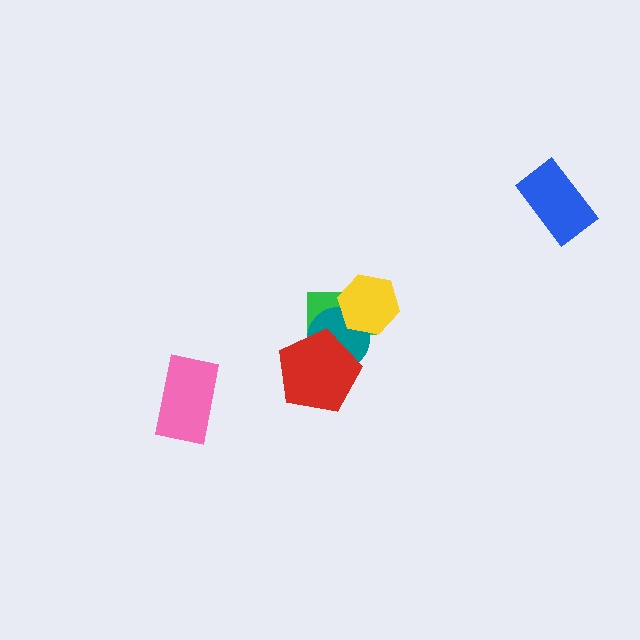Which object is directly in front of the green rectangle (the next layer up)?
The teal circle is directly in front of the green rectangle.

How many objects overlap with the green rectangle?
3 objects overlap with the green rectangle.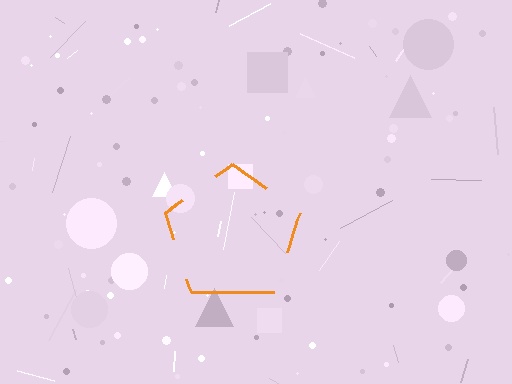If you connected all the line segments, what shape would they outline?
They would outline a pentagon.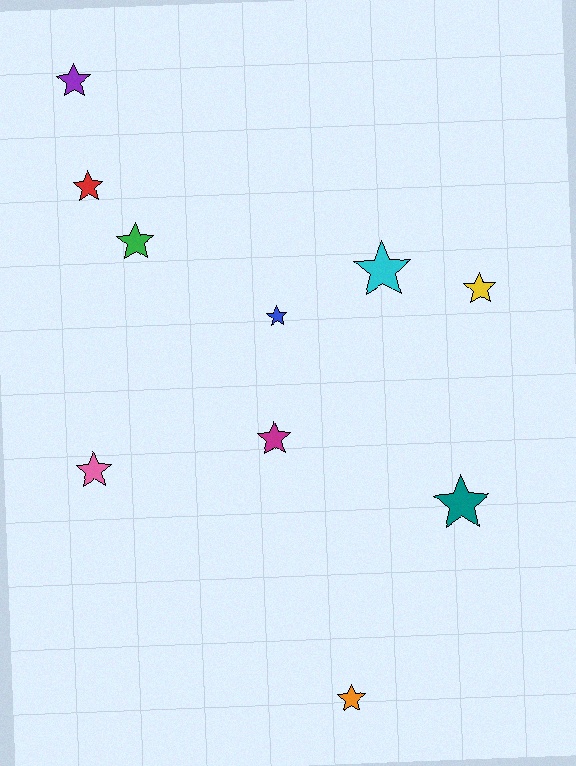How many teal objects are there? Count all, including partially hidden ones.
There is 1 teal object.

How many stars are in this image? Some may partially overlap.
There are 10 stars.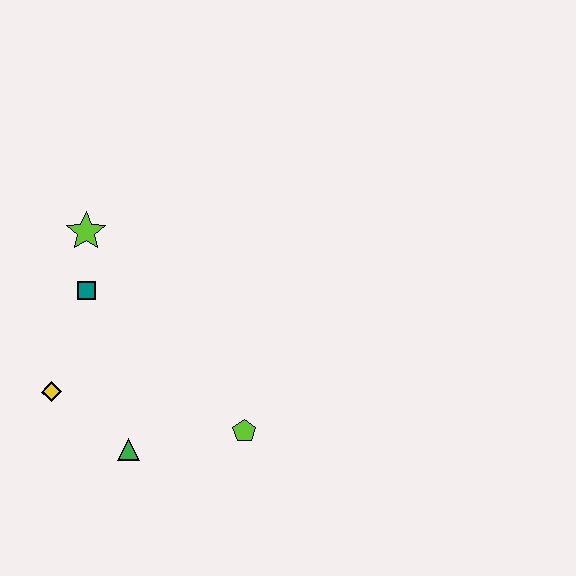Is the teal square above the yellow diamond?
Yes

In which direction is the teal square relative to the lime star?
The teal square is below the lime star.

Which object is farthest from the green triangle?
The lime star is farthest from the green triangle.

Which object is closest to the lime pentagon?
The green triangle is closest to the lime pentagon.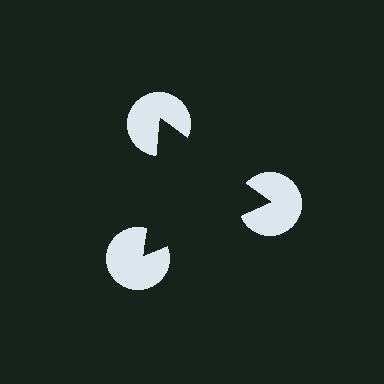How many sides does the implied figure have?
3 sides.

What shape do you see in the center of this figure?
An illusory triangle — its edges are inferred from the aligned wedge cuts in the pac-man discs, not physically drawn.